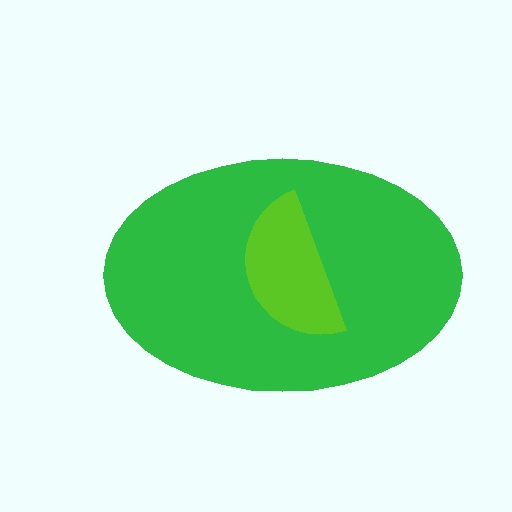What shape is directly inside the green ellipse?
The lime semicircle.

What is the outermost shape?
The green ellipse.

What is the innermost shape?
The lime semicircle.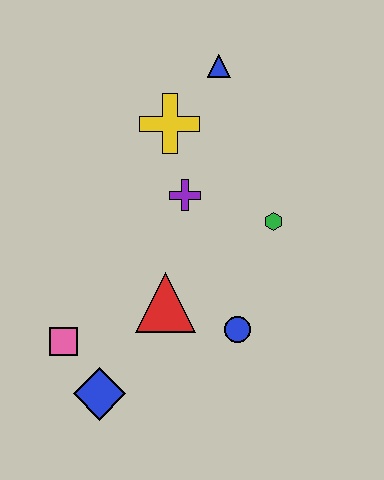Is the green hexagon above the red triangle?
Yes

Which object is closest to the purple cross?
The yellow cross is closest to the purple cross.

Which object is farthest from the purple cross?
The blue diamond is farthest from the purple cross.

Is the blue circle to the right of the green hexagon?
No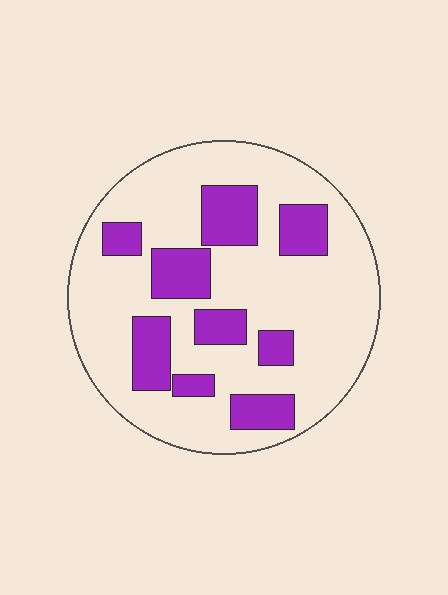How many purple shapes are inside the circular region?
9.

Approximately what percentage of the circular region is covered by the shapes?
Approximately 25%.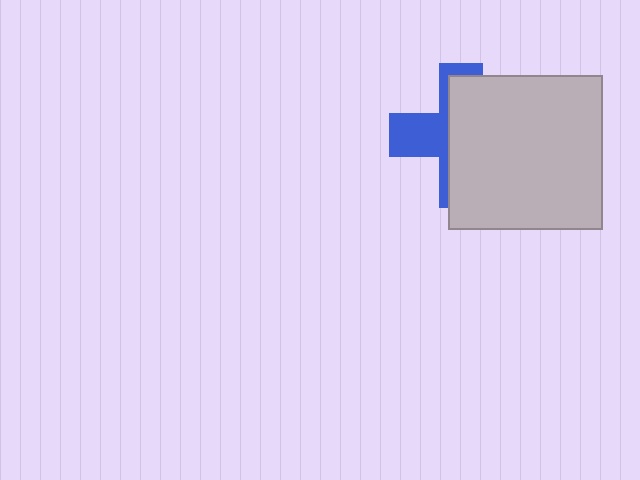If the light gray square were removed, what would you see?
You would see the complete blue cross.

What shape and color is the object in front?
The object in front is a light gray square.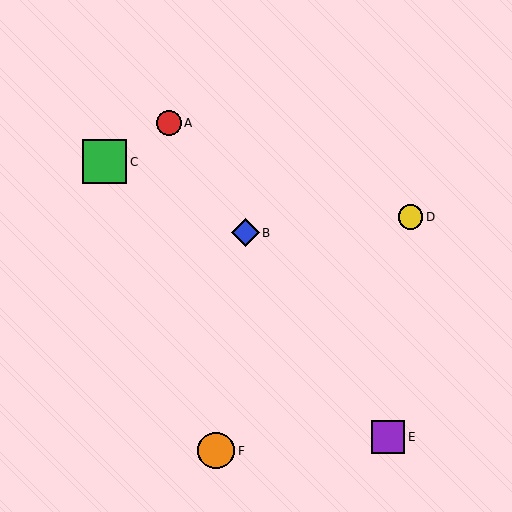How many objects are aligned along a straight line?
3 objects (A, B, E) are aligned along a straight line.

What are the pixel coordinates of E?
Object E is at (388, 437).